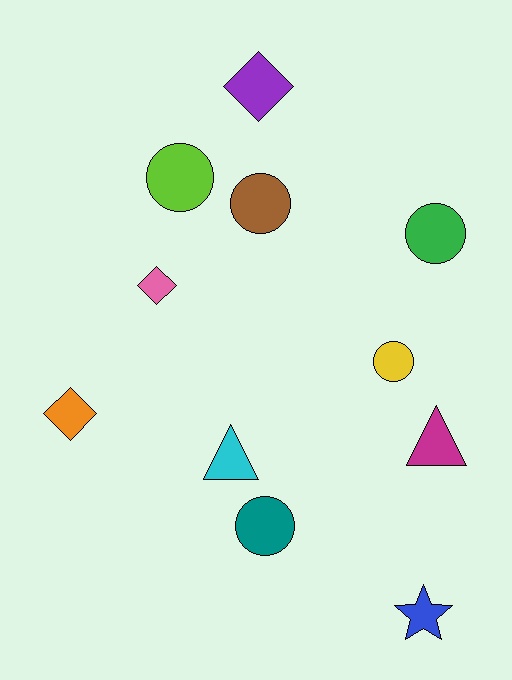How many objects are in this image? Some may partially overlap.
There are 11 objects.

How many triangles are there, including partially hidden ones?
There are 2 triangles.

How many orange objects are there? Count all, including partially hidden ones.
There is 1 orange object.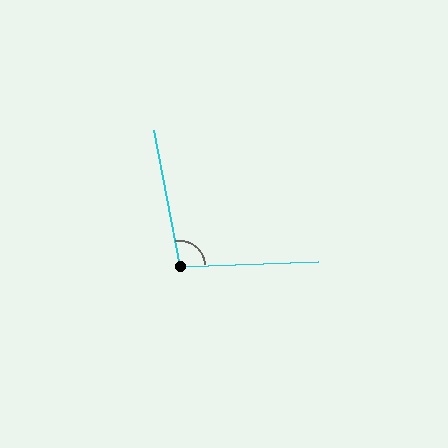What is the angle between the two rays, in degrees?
Approximately 99 degrees.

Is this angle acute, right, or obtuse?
It is obtuse.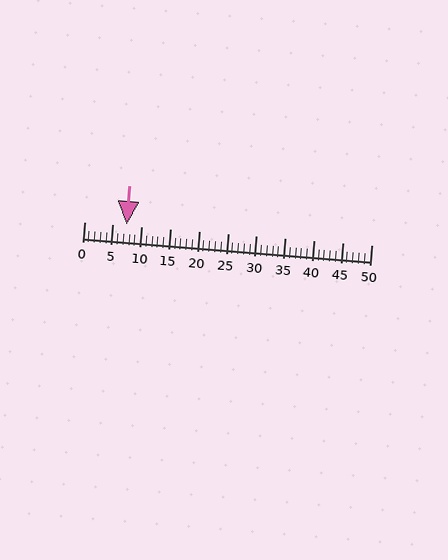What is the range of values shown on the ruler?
The ruler shows values from 0 to 50.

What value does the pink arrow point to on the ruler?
The pink arrow points to approximately 7.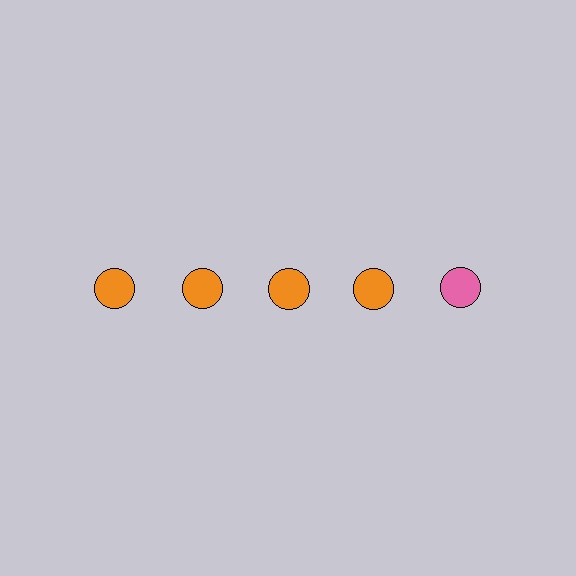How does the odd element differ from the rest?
It has a different color: pink instead of orange.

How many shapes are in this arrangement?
There are 5 shapes arranged in a grid pattern.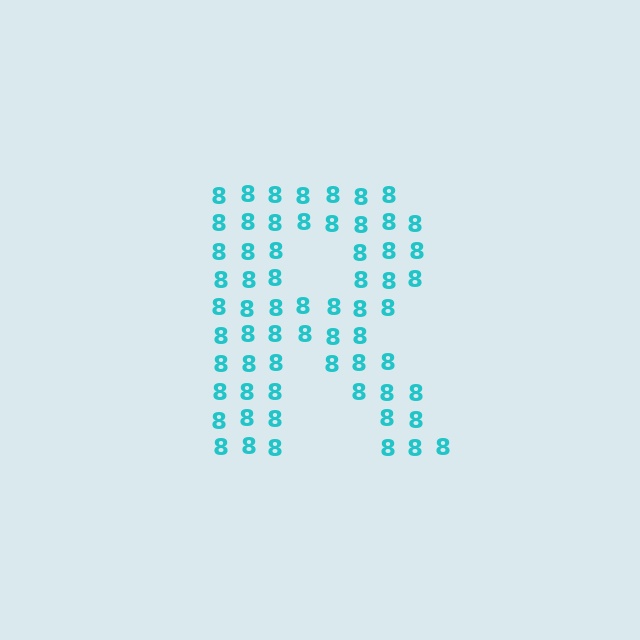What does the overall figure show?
The overall figure shows the letter R.